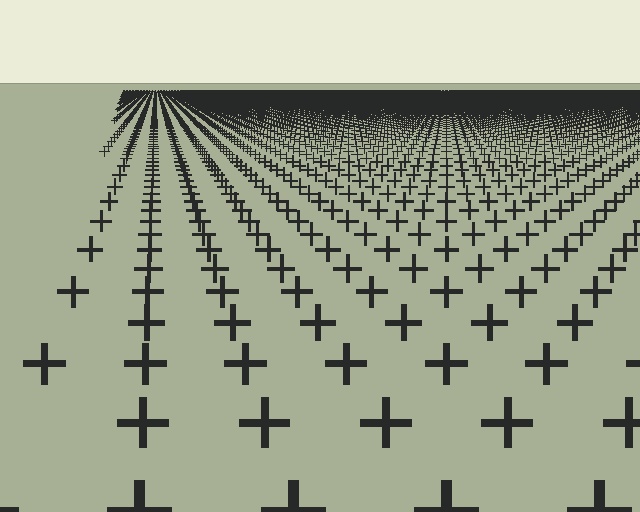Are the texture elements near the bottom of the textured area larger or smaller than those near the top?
Larger. Near the bottom, elements are closer to the viewer and appear at a bigger on-screen size.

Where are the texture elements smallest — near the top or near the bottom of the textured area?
Near the top.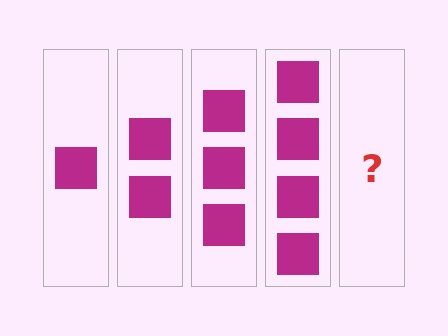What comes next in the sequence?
The next element should be 5 squares.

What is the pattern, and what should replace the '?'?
The pattern is that each step adds one more square. The '?' should be 5 squares.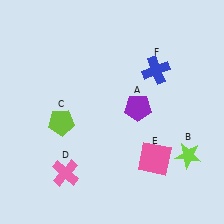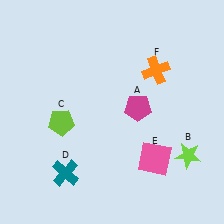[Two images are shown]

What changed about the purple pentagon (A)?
In Image 1, A is purple. In Image 2, it changed to magenta.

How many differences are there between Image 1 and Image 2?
There are 3 differences between the two images.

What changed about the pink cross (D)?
In Image 1, D is pink. In Image 2, it changed to teal.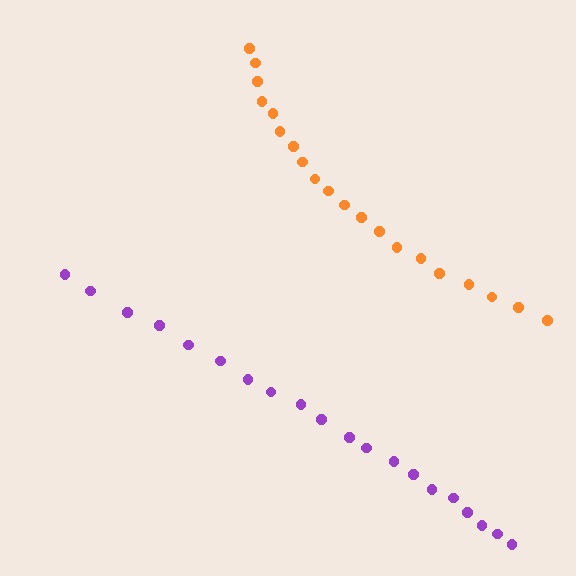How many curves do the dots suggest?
There are 2 distinct paths.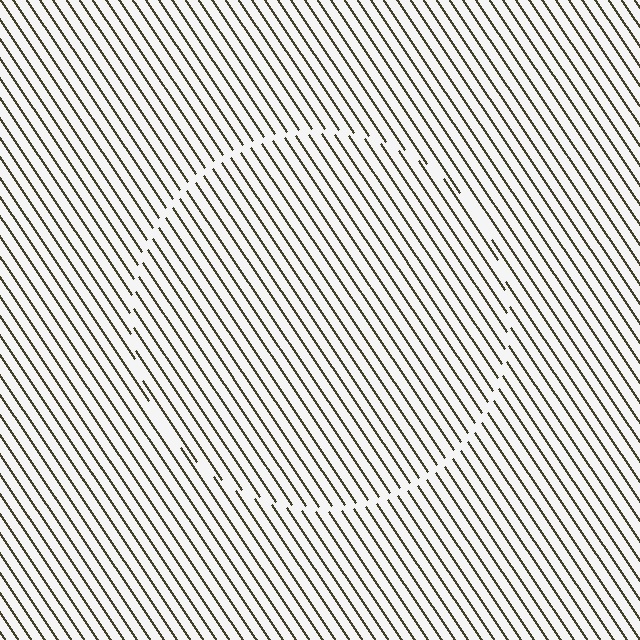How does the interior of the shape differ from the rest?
The interior of the shape contains the same grating, shifted by half a period — the contour is defined by the phase discontinuity where line-ends from the inner and outer gratings abut.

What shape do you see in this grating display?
An illusory circle. The interior of the shape contains the same grating, shifted by half a period — the contour is defined by the phase discontinuity where line-ends from the inner and outer gratings abut.